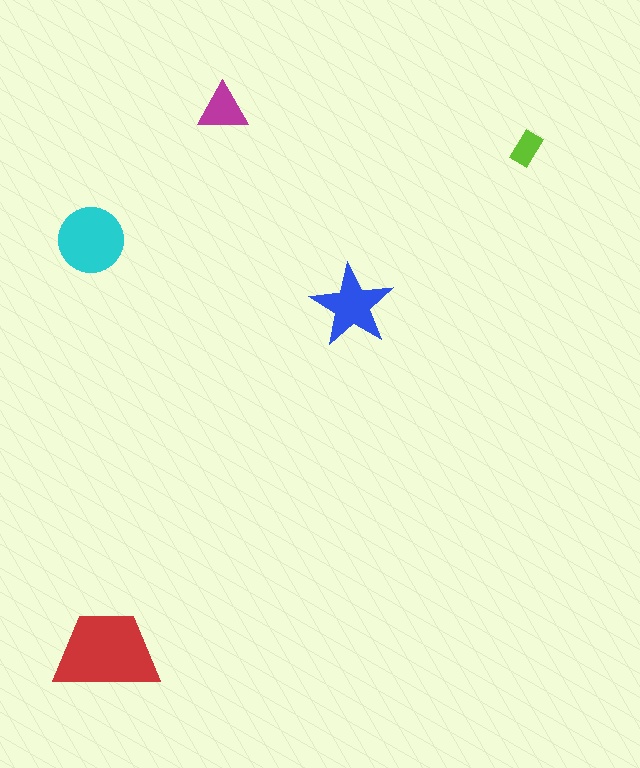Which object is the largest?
The red trapezoid.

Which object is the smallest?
The lime rectangle.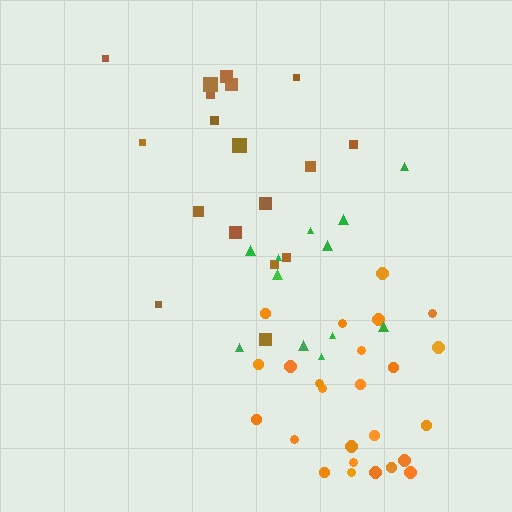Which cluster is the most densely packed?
Orange.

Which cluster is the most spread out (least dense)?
Brown.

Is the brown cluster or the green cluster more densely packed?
Green.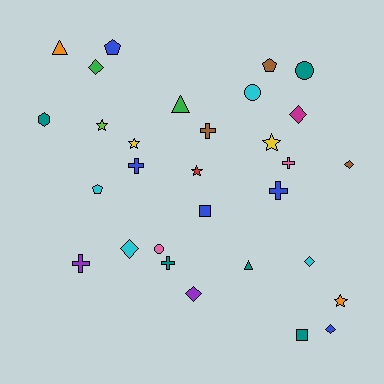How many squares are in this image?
There are 2 squares.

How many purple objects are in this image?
There are 2 purple objects.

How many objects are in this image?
There are 30 objects.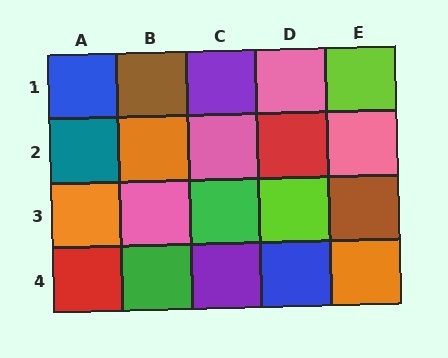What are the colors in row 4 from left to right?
Red, green, purple, blue, orange.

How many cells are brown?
2 cells are brown.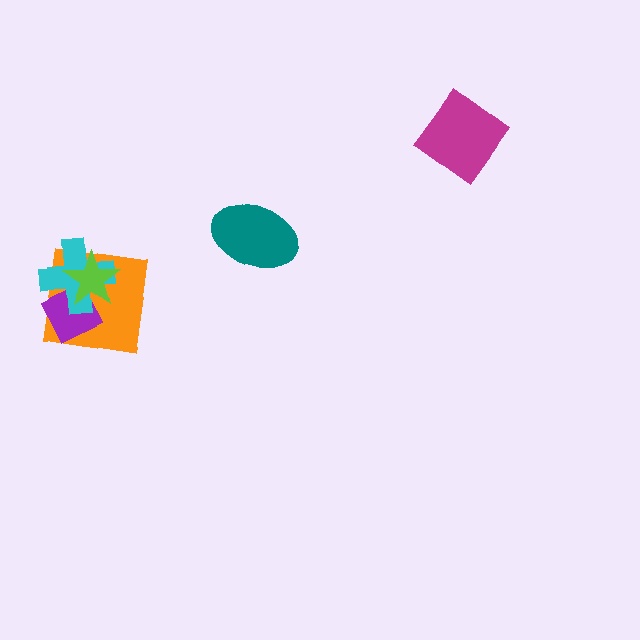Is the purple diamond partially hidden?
Yes, it is partially covered by another shape.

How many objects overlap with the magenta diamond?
0 objects overlap with the magenta diamond.